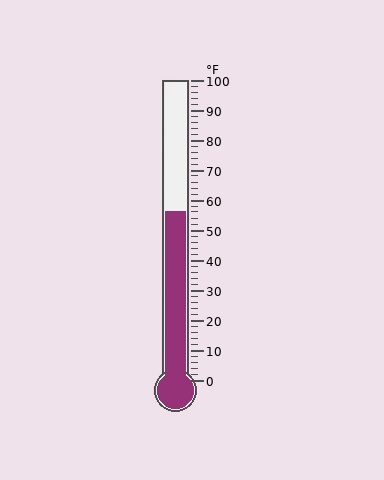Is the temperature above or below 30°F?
The temperature is above 30°F.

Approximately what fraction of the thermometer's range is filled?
The thermometer is filled to approximately 55% of its range.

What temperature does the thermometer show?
The thermometer shows approximately 56°F.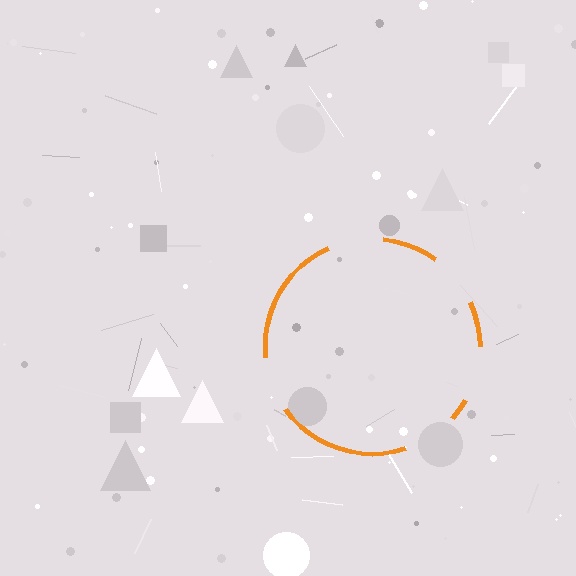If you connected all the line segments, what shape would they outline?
They would outline a circle.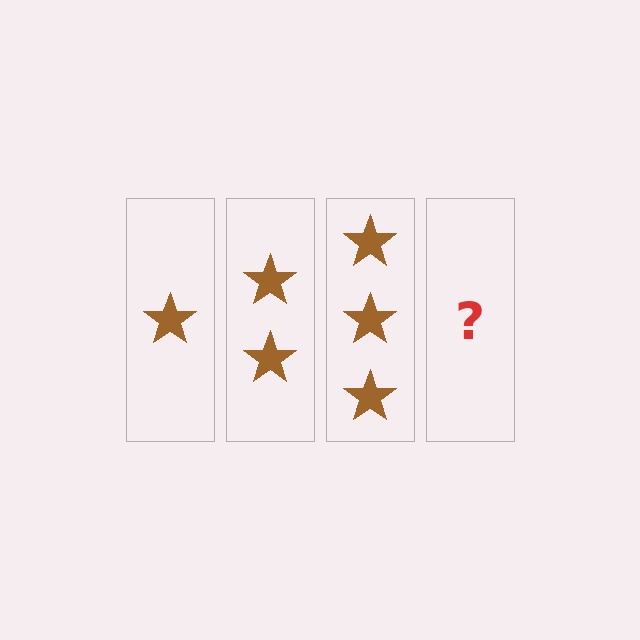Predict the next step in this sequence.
The next step is 4 stars.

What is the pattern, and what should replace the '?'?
The pattern is that each step adds one more star. The '?' should be 4 stars.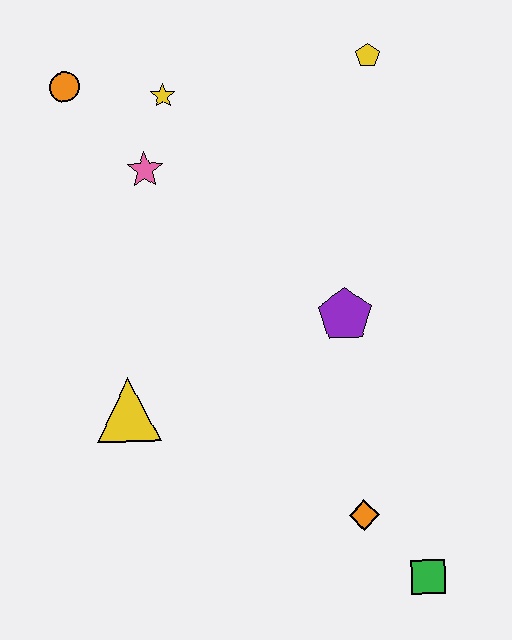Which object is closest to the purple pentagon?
The orange diamond is closest to the purple pentagon.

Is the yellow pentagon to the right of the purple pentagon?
Yes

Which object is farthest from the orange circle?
The green square is farthest from the orange circle.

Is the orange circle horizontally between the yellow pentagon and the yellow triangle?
No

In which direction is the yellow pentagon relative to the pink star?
The yellow pentagon is to the right of the pink star.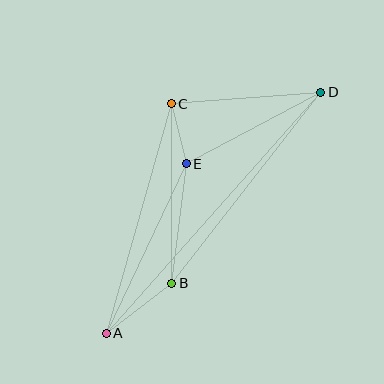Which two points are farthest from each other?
Points A and D are farthest from each other.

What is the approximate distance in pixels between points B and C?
The distance between B and C is approximately 179 pixels.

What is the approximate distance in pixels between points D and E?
The distance between D and E is approximately 152 pixels.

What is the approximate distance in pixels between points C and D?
The distance between C and D is approximately 150 pixels.